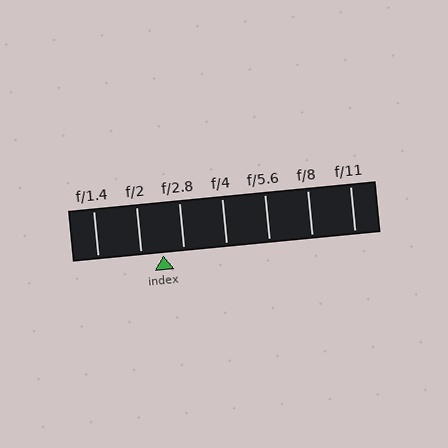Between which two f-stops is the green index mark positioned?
The index mark is between f/2 and f/2.8.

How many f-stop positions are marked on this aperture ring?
There are 7 f-stop positions marked.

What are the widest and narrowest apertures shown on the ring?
The widest aperture shown is f/1.4 and the narrowest is f/11.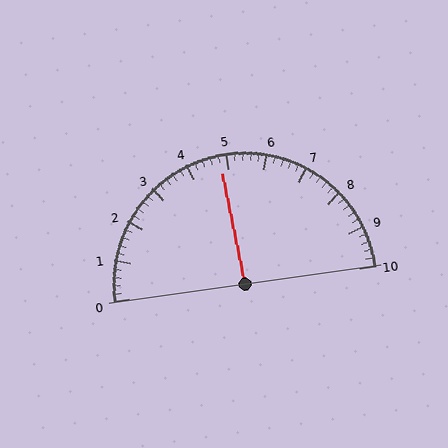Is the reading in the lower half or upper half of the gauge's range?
The reading is in the lower half of the range (0 to 10).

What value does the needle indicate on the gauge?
The needle indicates approximately 4.8.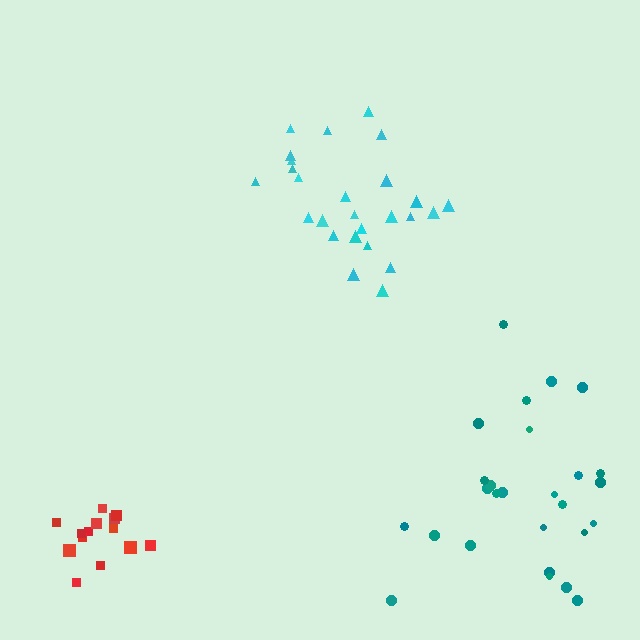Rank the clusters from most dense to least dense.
red, cyan, teal.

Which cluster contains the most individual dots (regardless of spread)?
Teal (27).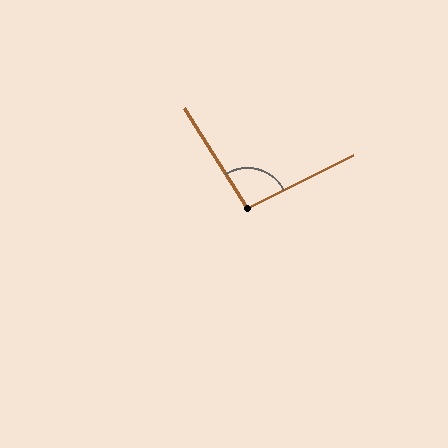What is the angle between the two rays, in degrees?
Approximately 96 degrees.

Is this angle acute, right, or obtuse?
It is obtuse.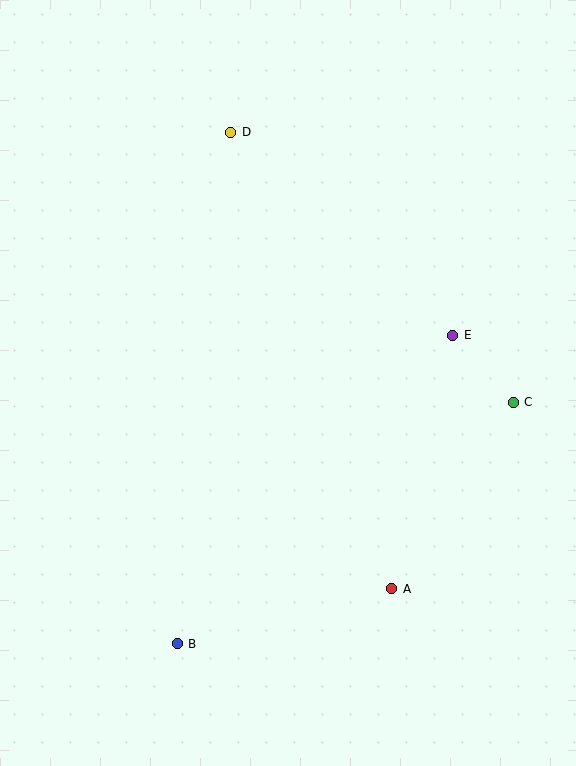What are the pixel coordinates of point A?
Point A is at (392, 589).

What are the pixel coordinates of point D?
Point D is at (231, 132).